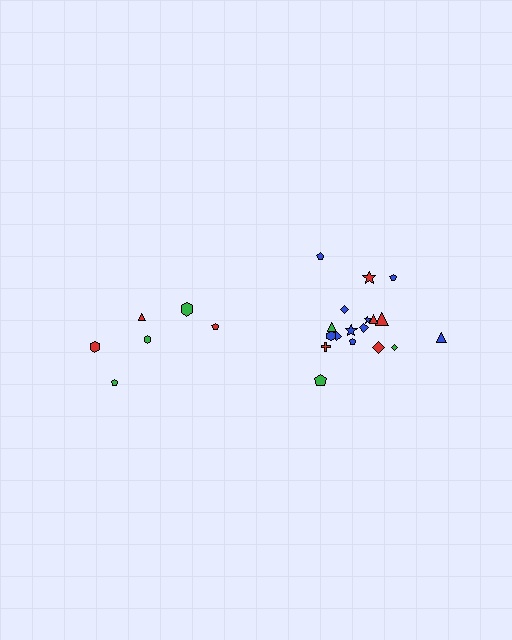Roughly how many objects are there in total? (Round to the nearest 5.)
Roughly 25 objects in total.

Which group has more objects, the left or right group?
The right group.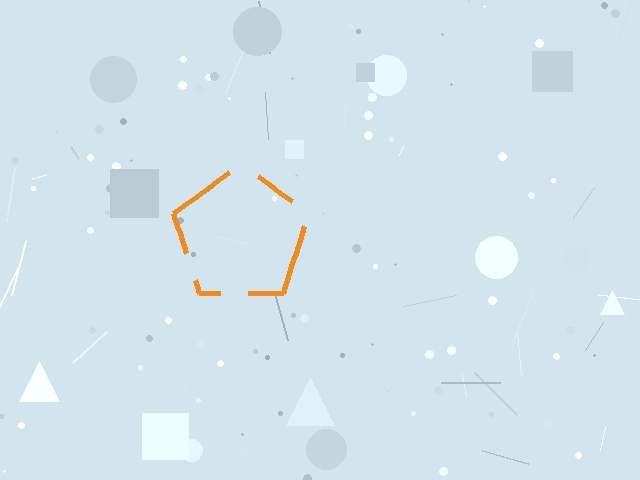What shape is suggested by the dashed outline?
The dashed outline suggests a pentagon.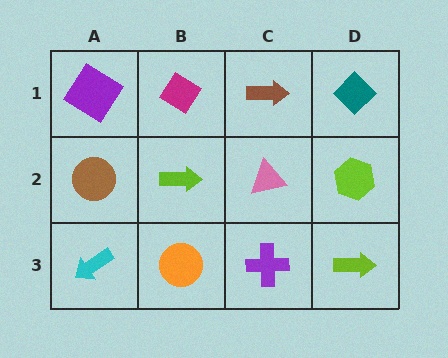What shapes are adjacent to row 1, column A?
A brown circle (row 2, column A), a magenta diamond (row 1, column B).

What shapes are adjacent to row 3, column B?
A lime arrow (row 2, column B), a cyan arrow (row 3, column A), a purple cross (row 3, column C).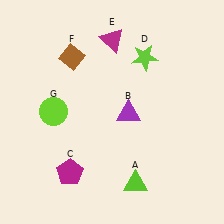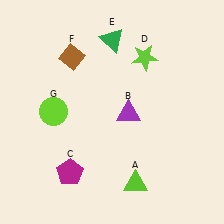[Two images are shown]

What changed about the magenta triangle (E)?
In Image 1, E is magenta. In Image 2, it changed to green.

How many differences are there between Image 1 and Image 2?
There is 1 difference between the two images.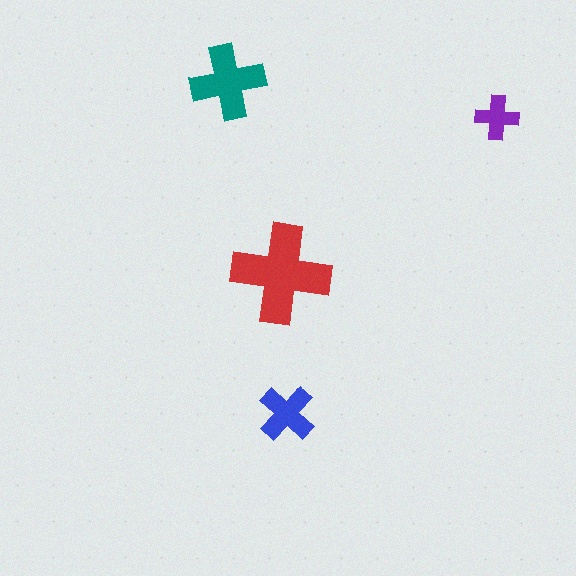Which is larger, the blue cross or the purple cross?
The blue one.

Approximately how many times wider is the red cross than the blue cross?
About 1.5 times wider.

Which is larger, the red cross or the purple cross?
The red one.